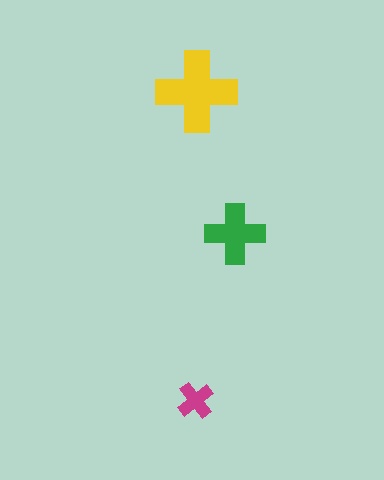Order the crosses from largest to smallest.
the yellow one, the green one, the magenta one.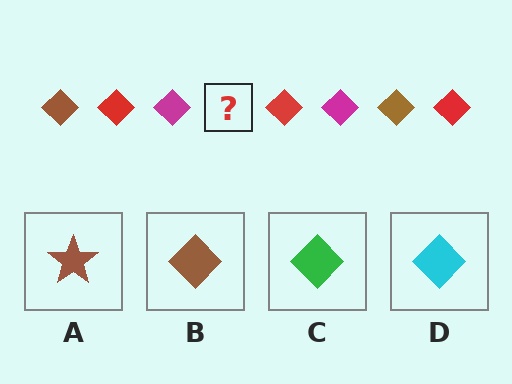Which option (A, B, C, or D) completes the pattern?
B.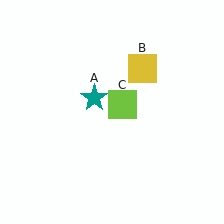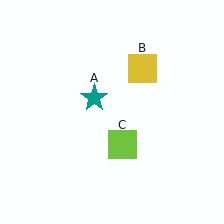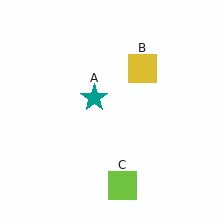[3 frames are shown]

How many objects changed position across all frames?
1 object changed position: lime square (object C).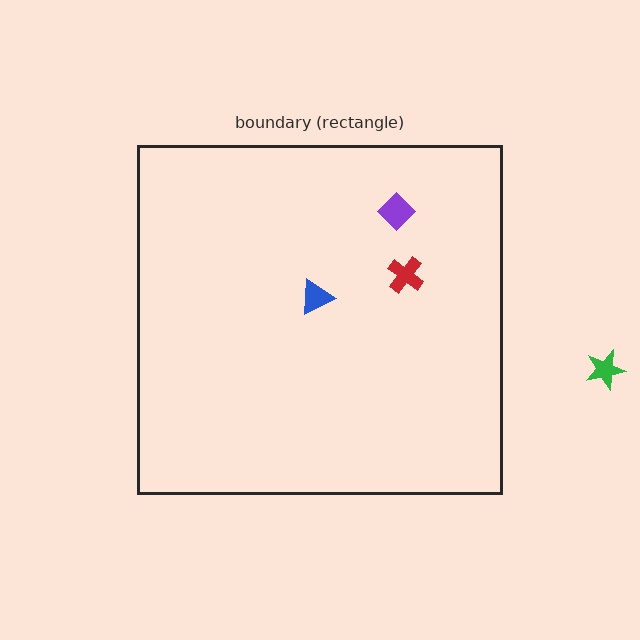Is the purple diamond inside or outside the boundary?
Inside.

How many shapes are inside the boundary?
3 inside, 1 outside.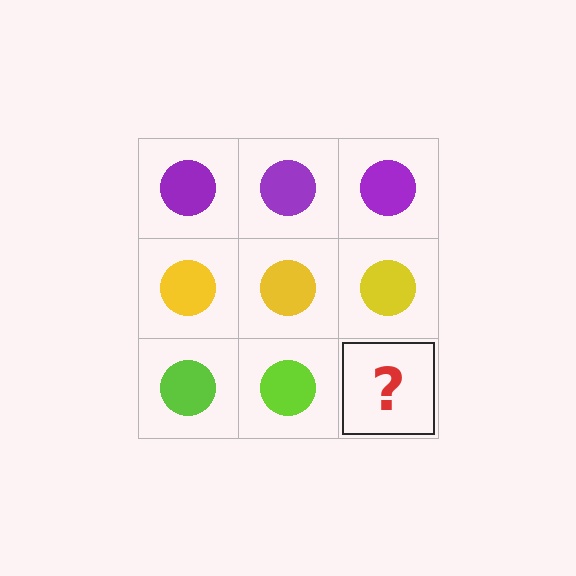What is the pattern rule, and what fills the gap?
The rule is that each row has a consistent color. The gap should be filled with a lime circle.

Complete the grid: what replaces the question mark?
The question mark should be replaced with a lime circle.